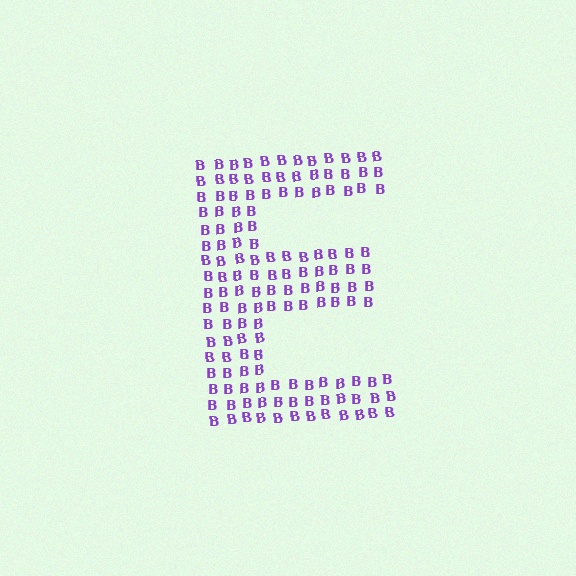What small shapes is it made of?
It is made of small letter B's.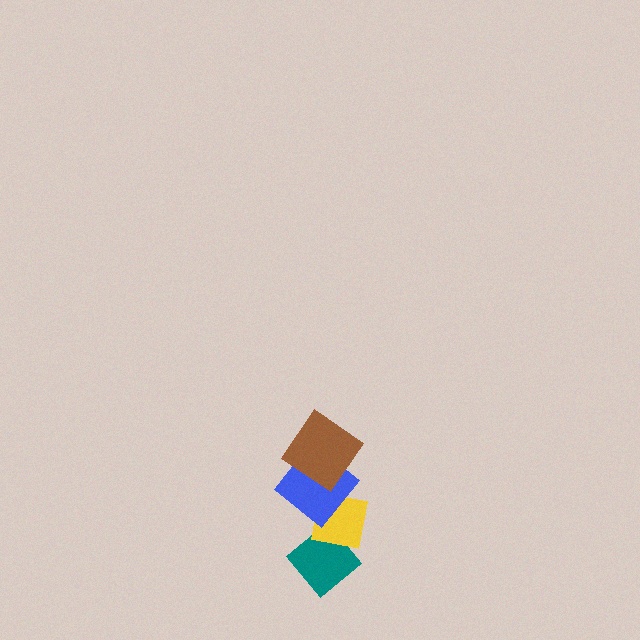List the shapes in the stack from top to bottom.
From top to bottom: the brown diamond, the blue diamond, the yellow square, the teal diamond.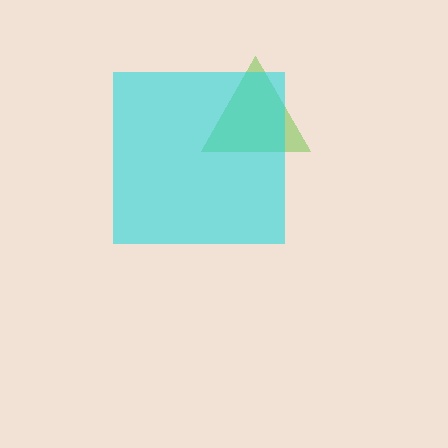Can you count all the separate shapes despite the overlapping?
Yes, there are 2 separate shapes.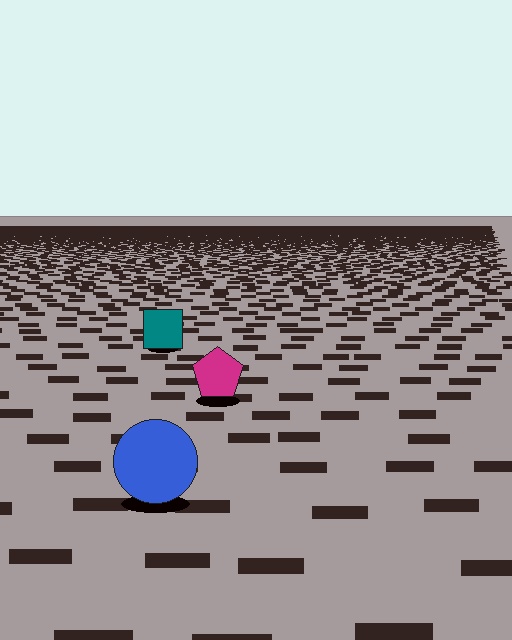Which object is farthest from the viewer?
The teal square is farthest from the viewer. It appears smaller and the ground texture around it is denser.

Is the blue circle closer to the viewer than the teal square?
Yes. The blue circle is closer — you can tell from the texture gradient: the ground texture is coarser near it.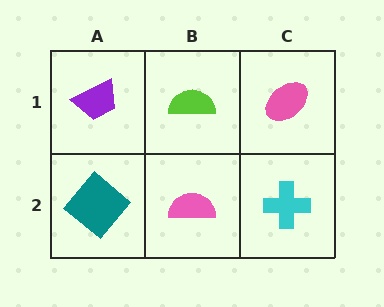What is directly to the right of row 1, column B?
A pink ellipse.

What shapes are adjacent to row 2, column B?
A lime semicircle (row 1, column B), a teal diamond (row 2, column A), a cyan cross (row 2, column C).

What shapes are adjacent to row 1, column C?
A cyan cross (row 2, column C), a lime semicircle (row 1, column B).